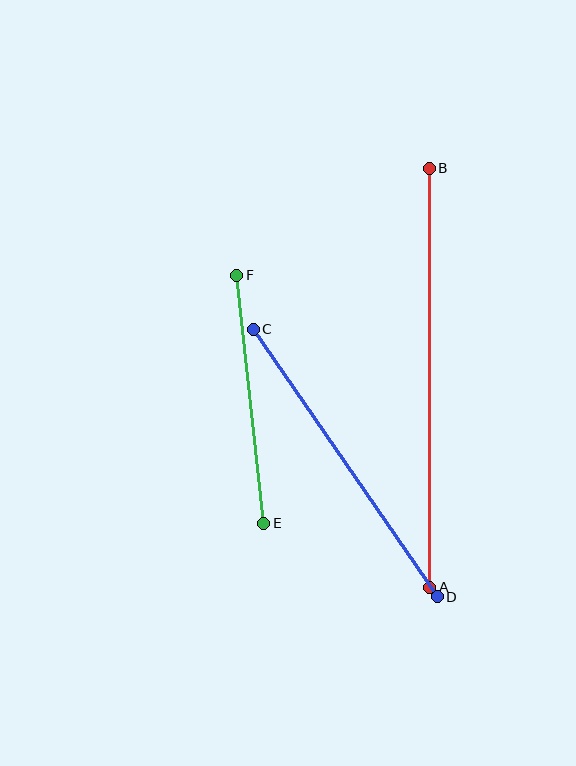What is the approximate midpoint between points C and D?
The midpoint is at approximately (345, 463) pixels.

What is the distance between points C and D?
The distance is approximately 325 pixels.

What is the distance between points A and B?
The distance is approximately 419 pixels.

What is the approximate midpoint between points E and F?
The midpoint is at approximately (250, 399) pixels.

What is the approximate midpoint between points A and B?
The midpoint is at approximately (429, 378) pixels.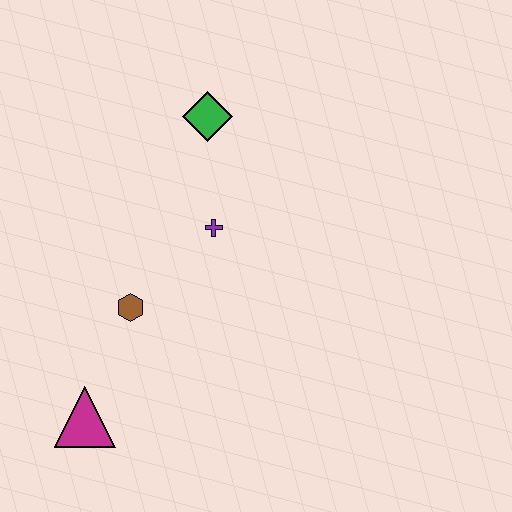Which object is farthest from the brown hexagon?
The green diamond is farthest from the brown hexagon.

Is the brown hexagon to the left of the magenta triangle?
No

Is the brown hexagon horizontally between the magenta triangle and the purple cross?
Yes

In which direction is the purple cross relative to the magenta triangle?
The purple cross is above the magenta triangle.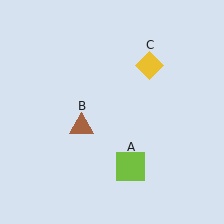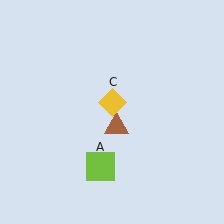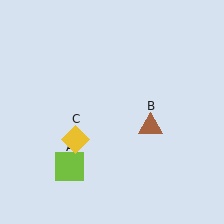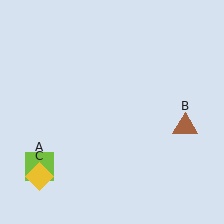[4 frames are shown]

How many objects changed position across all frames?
3 objects changed position: lime square (object A), brown triangle (object B), yellow diamond (object C).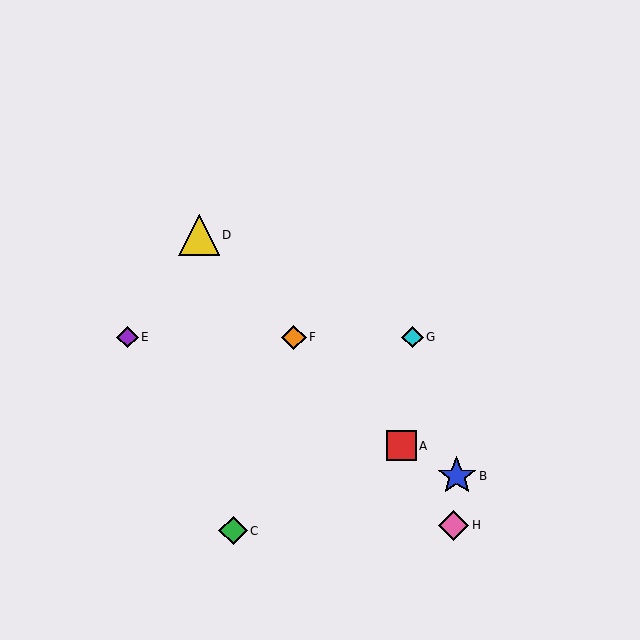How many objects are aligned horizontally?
3 objects (E, F, G) are aligned horizontally.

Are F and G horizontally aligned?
Yes, both are at y≈337.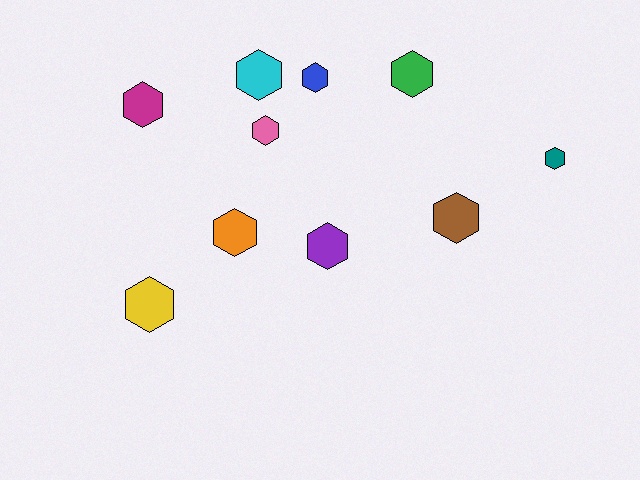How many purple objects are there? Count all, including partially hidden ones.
There is 1 purple object.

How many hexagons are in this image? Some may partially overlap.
There are 10 hexagons.